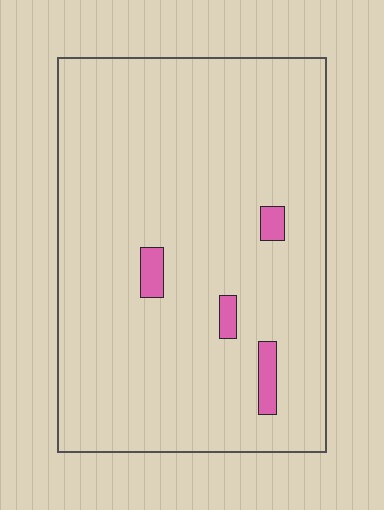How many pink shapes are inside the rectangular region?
4.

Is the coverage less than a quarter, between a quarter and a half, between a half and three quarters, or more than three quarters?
Less than a quarter.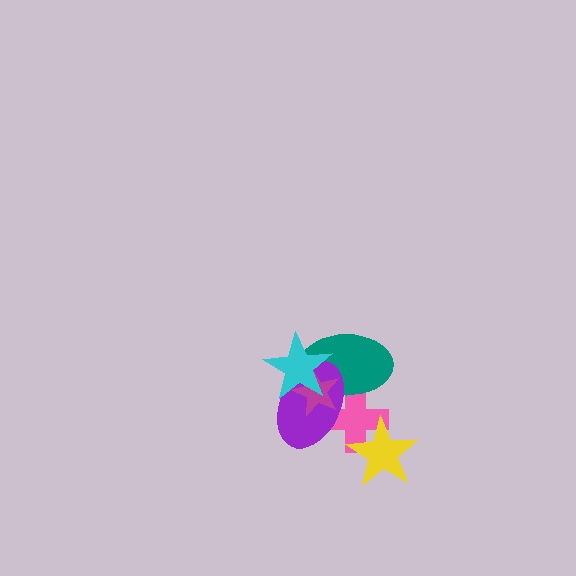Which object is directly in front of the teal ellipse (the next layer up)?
The purple ellipse is directly in front of the teal ellipse.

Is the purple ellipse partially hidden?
Yes, it is partially covered by another shape.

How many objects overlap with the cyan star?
3 objects overlap with the cyan star.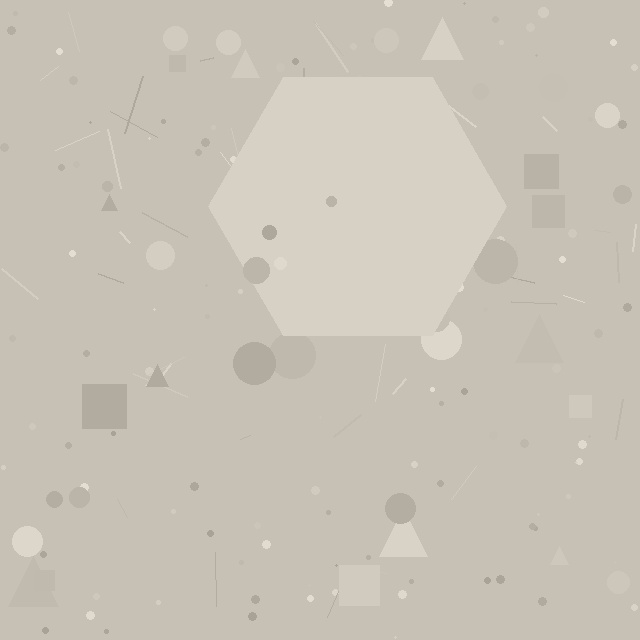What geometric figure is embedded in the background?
A hexagon is embedded in the background.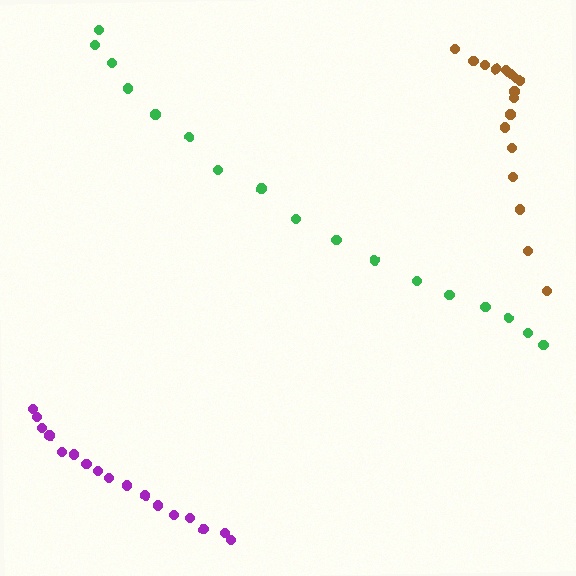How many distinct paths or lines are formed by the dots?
There are 3 distinct paths.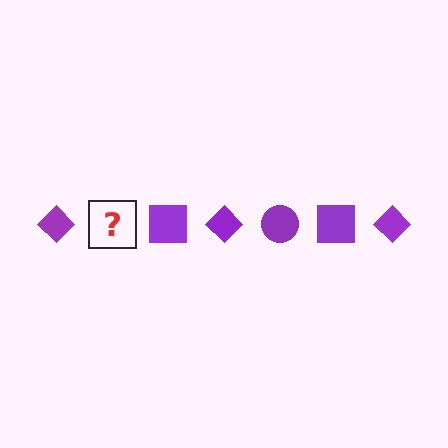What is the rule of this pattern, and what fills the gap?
The rule is that the pattern cycles through diamond, circle, square shapes in purple. The gap should be filled with a purple circle.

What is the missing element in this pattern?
The missing element is a purple circle.